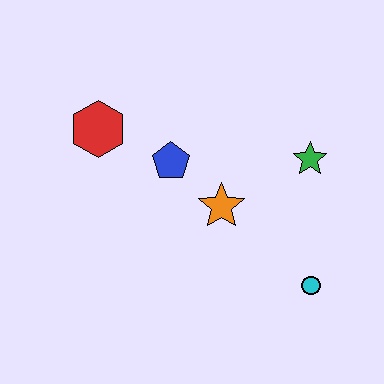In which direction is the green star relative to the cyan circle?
The green star is above the cyan circle.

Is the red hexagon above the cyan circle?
Yes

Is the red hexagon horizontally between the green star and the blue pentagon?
No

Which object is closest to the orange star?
The blue pentagon is closest to the orange star.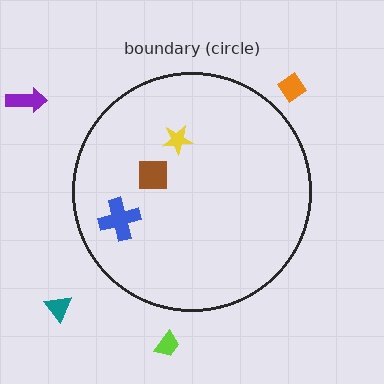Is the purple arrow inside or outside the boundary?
Outside.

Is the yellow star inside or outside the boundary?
Inside.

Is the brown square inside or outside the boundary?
Inside.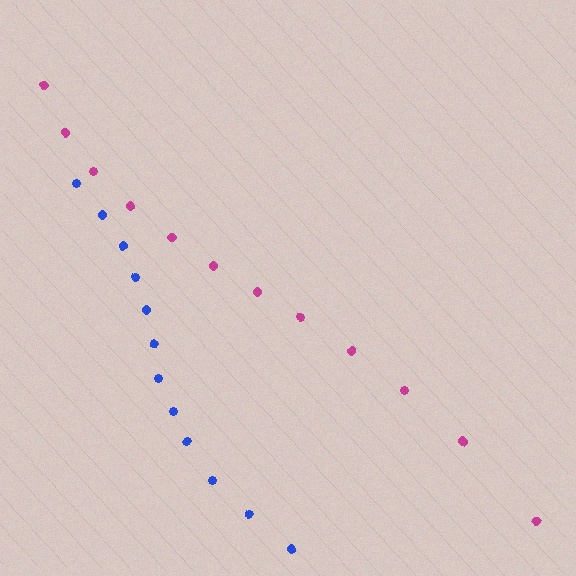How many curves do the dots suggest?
There are 2 distinct paths.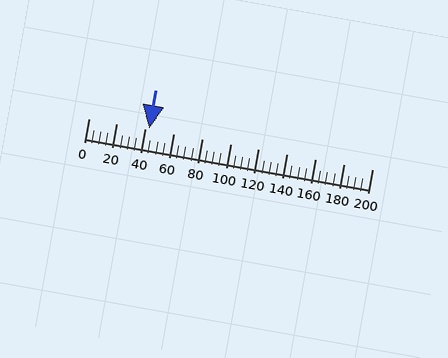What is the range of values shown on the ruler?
The ruler shows values from 0 to 200.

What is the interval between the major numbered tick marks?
The major tick marks are spaced 20 units apart.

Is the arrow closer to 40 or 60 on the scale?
The arrow is closer to 40.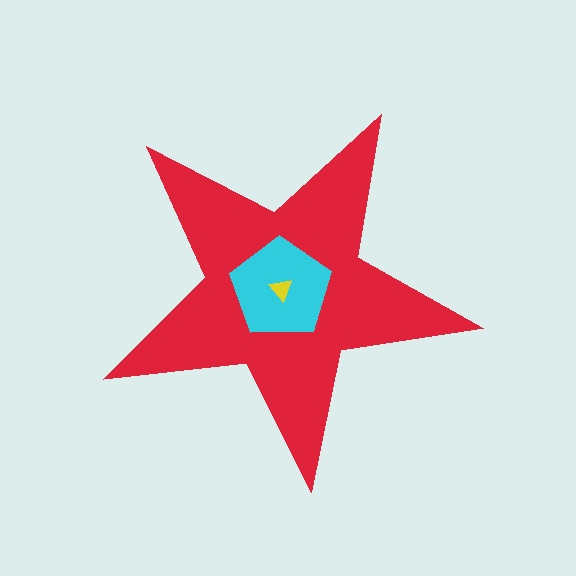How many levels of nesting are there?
3.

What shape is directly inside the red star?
The cyan pentagon.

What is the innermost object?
The yellow triangle.